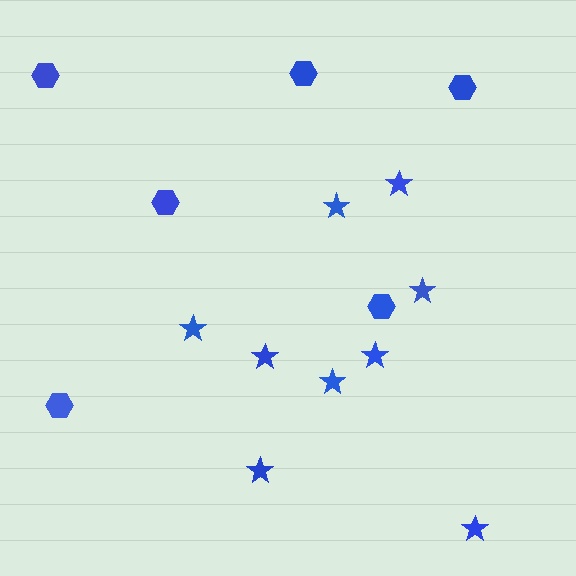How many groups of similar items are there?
There are 2 groups: one group of hexagons (6) and one group of stars (9).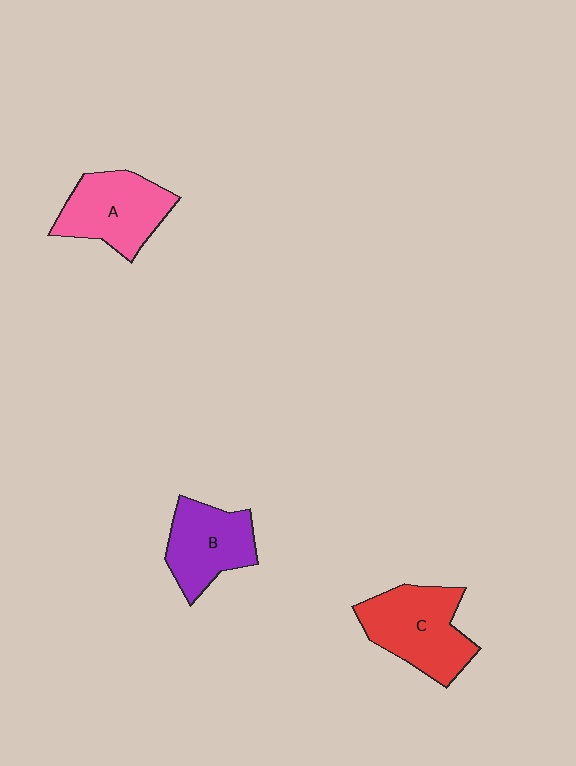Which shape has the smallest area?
Shape B (purple).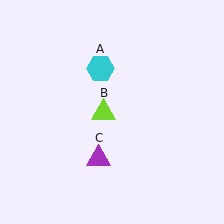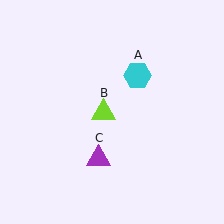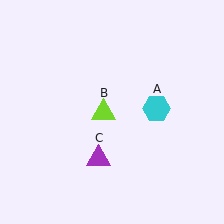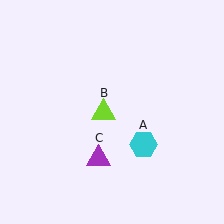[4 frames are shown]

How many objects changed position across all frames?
1 object changed position: cyan hexagon (object A).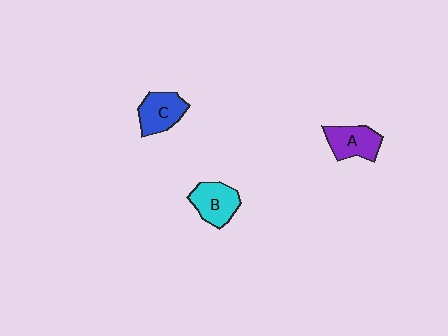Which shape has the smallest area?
Shape C (blue).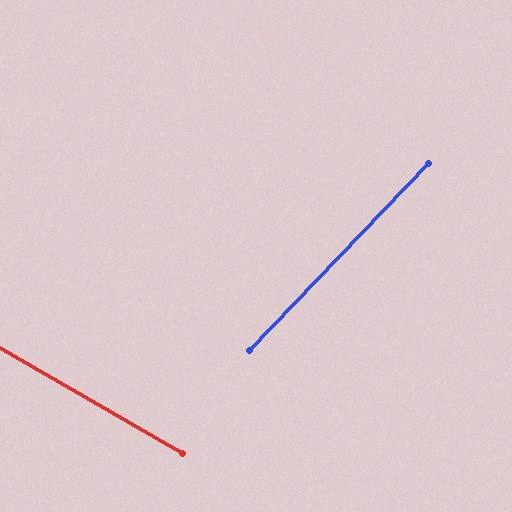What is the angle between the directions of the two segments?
Approximately 76 degrees.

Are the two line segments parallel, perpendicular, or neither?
Neither parallel nor perpendicular — they differ by about 76°.